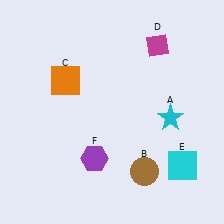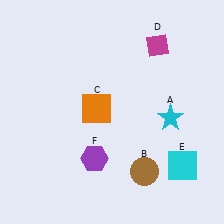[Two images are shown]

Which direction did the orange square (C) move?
The orange square (C) moved right.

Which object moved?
The orange square (C) moved right.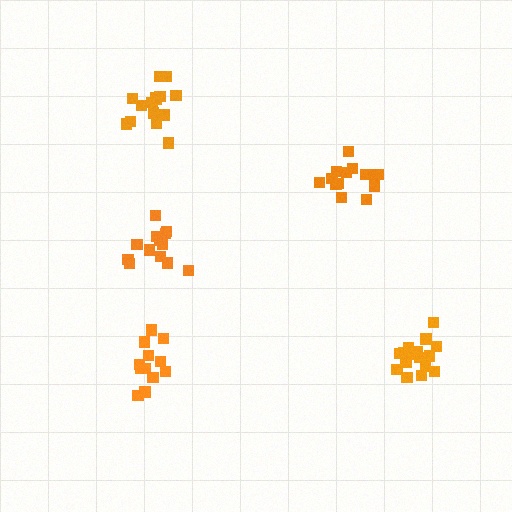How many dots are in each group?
Group 1: 13 dots, Group 2: 17 dots, Group 3: 15 dots, Group 4: 13 dots, Group 5: 12 dots (70 total).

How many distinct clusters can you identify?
There are 5 distinct clusters.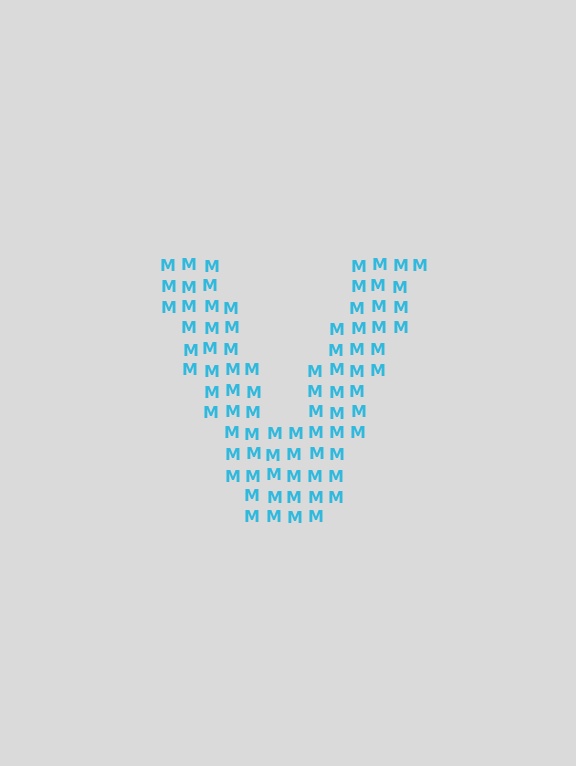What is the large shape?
The large shape is the letter V.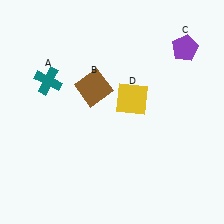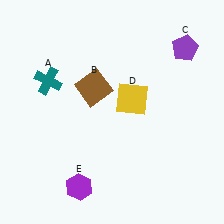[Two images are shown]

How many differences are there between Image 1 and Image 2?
There is 1 difference between the two images.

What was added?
A purple hexagon (E) was added in Image 2.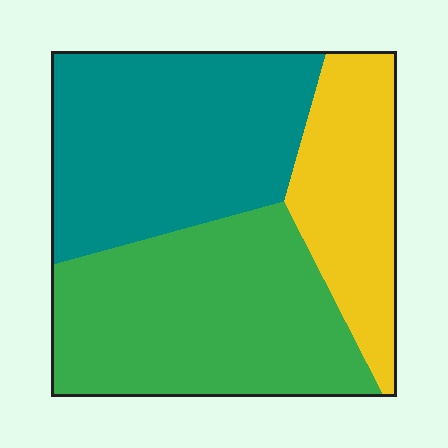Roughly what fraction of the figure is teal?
Teal takes up between a third and a half of the figure.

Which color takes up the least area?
Yellow, at roughly 20%.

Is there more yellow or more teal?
Teal.